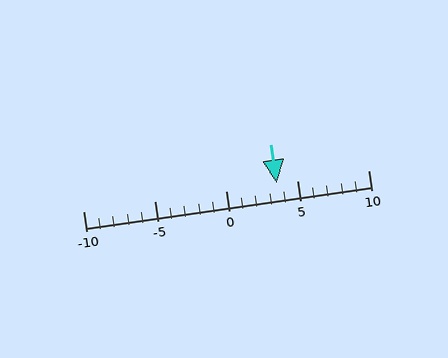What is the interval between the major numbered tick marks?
The major tick marks are spaced 5 units apart.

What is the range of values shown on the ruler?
The ruler shows values from -10 to 10.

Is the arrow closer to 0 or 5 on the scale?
The arrow is closer to 5.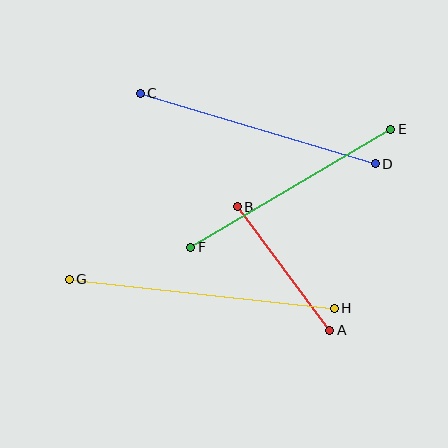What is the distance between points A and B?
The distance is approximately 154 pixels.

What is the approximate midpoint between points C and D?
The midpoint is at approximately (258, 128) pixels.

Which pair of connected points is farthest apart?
Points G and H are farthest apart.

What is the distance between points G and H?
The distance is approximately 267 pixels.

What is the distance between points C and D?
The distance is approximately 245 pixels.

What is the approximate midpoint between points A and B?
The midpoint is at approximately (283, 269) pixels.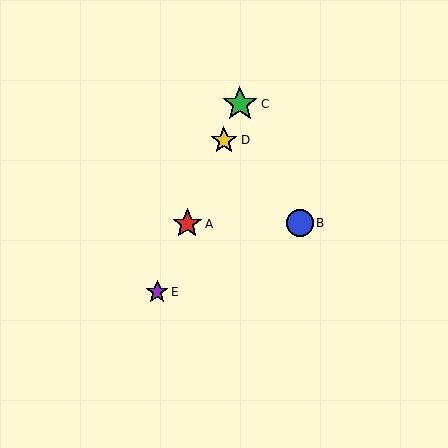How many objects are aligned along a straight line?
4 objects (A, C, D, E) are aligned along a straight line.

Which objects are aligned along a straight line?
Objects A, C, D, E are aligned along a straight line.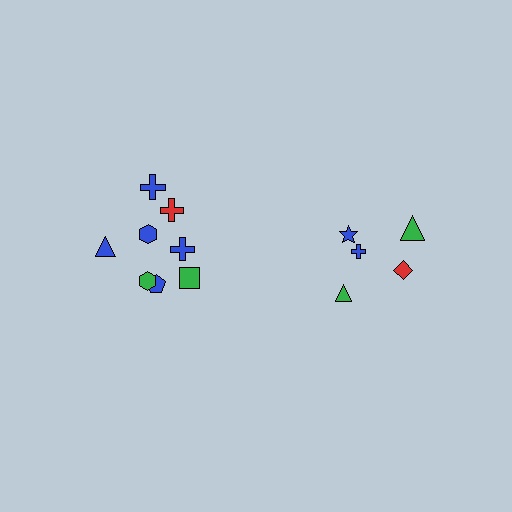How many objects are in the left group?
There are 8 objects.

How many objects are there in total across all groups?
There are 13 objects.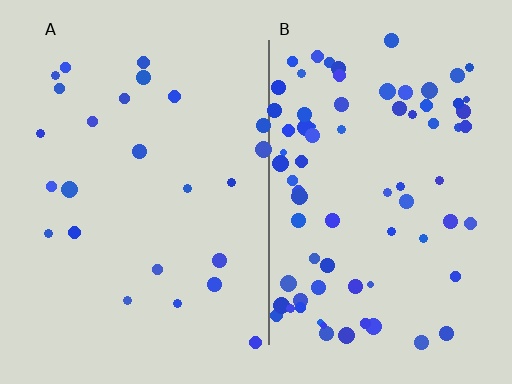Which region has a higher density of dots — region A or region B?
B (the right).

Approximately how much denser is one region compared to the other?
Approximately 3.1× — region B over region A.